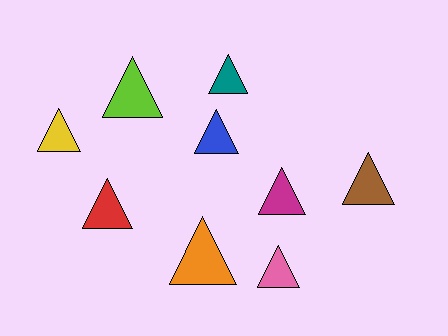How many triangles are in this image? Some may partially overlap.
There are 9 triangles.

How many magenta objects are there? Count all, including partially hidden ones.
There is 1 magenta object.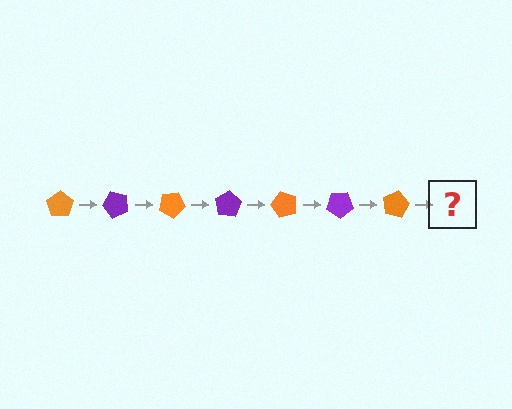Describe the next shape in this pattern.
It should be a purple pentagon, rotated 350 degrees from the start.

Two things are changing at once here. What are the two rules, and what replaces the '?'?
The two rules are that it rotates 50 degrees each step and the color cycles through orange and purple. The '?' should be a purple pentagon, rotated 350 degrees from the start.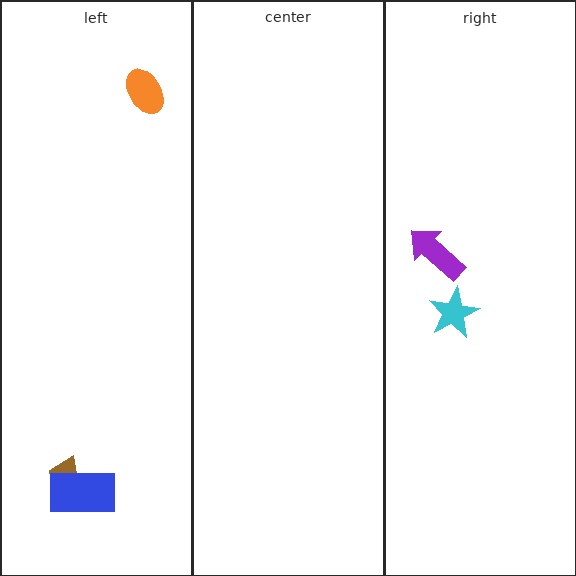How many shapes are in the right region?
2.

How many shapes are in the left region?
3.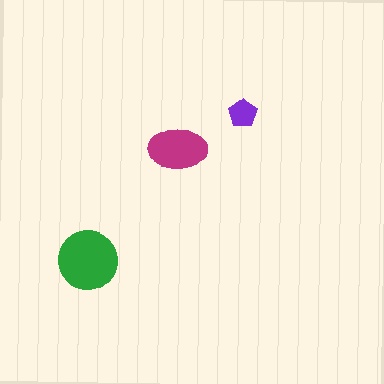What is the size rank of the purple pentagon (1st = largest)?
3rd.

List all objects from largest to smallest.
The green circle, the magenta ellipse, the purple pentagon.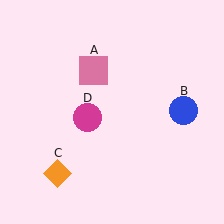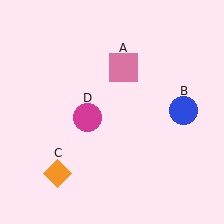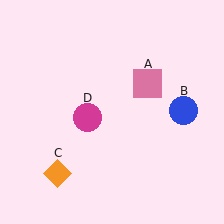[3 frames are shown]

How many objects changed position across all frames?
1 object changed position: pink square (object A).